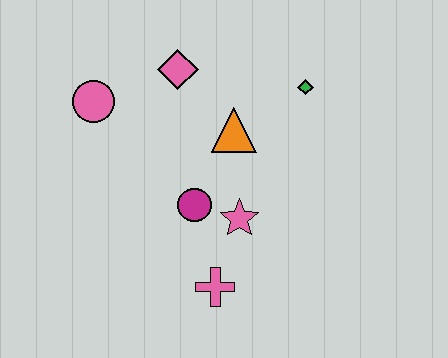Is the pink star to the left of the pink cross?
No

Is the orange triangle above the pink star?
Yes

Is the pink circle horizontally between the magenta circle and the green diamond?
No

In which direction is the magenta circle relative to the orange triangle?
The magenta circle is below the orange triangle.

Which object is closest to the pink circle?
The pink diamond is closest to the pink circle.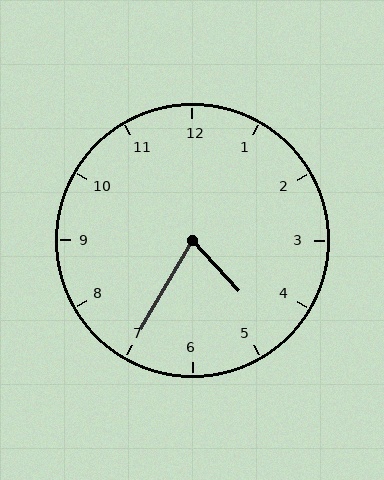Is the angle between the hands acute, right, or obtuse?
It is acute.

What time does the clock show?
4:35.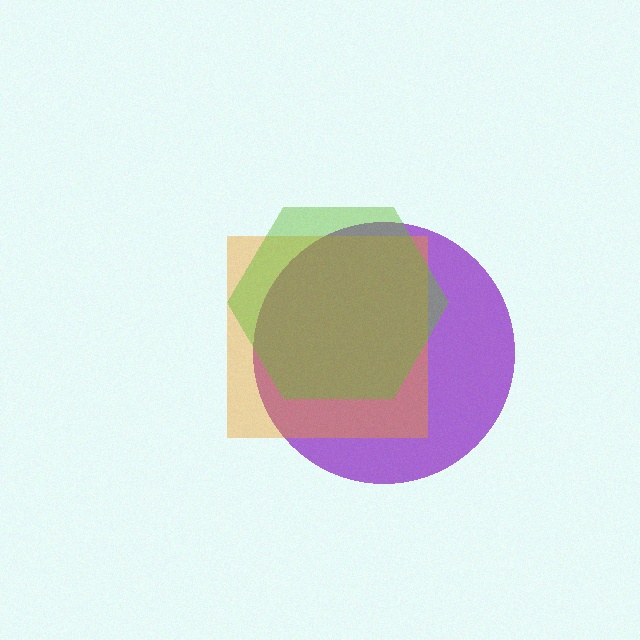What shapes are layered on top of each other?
The layered shapes are: a purple circle, an orange square, a lime hexagon.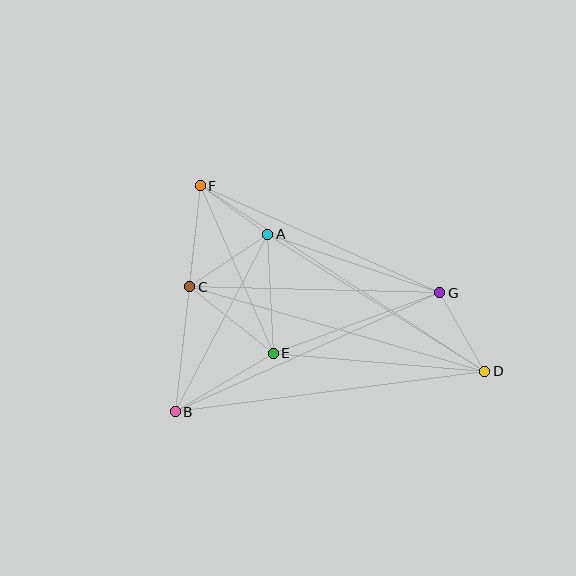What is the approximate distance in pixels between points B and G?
The distance between B and G is approximately 290 pixels.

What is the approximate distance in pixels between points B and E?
The distance between B and E is approximately 114 pixels.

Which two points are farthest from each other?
Points D and F are farthest from each other.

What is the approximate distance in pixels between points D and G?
The distance between D and G is approximately 90 pixels.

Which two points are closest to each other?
Points A and F are closest to each other.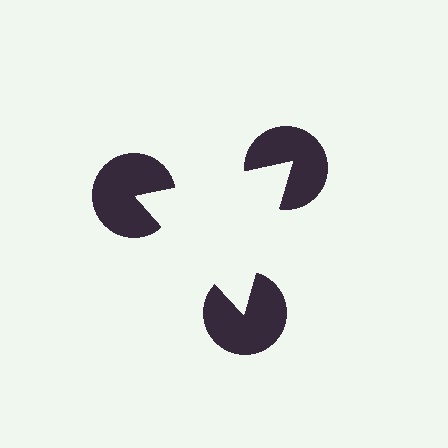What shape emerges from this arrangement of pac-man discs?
An illusory triangle — its edges are inferred from the aligned wedge cuts in the pac-man discs, not physically drawn.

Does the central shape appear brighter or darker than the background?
It typically appears slightly brighter than the background, even though no actual brightness change is drawn.